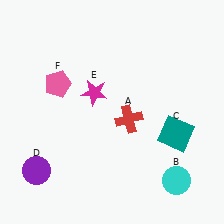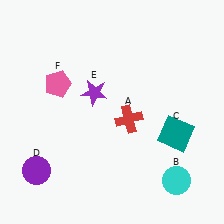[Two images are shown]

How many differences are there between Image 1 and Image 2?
There is 1 difference between the two images.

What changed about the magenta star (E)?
In Image 1, E is magenta. In Image 2, it changed to purple.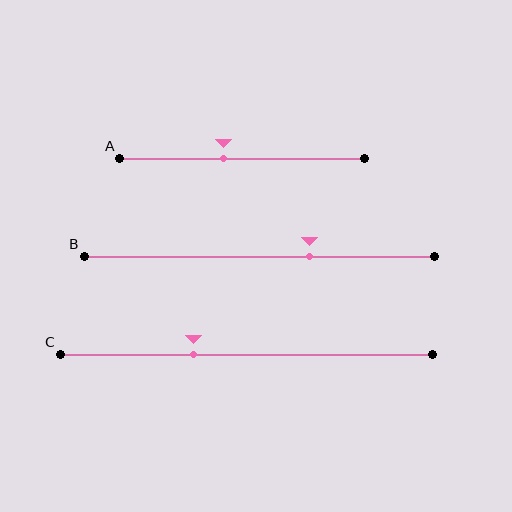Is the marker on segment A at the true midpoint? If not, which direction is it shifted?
No, the marker on segment A is shifted to the left by about 8% of the segment length.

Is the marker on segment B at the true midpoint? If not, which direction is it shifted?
No, the marker on segment B is shifted to the right by about 14% of the segment length.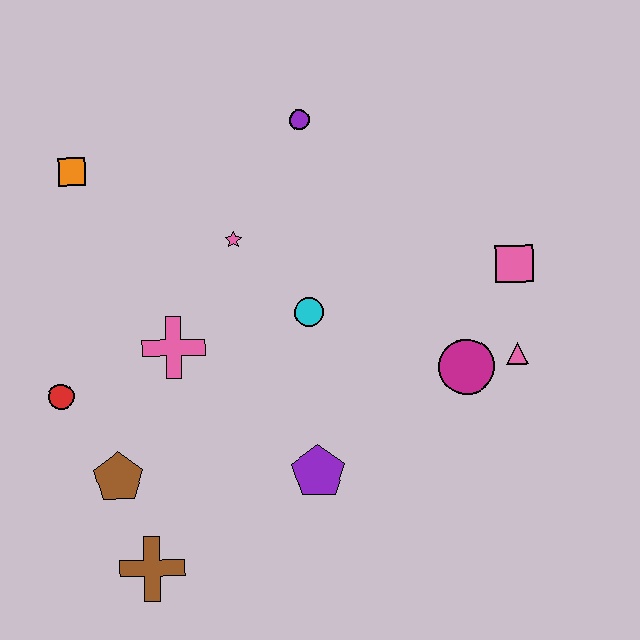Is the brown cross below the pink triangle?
Yes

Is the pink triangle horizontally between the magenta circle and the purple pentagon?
No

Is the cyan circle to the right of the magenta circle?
No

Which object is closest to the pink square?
The pink triangle is closest to the pink square.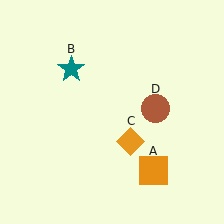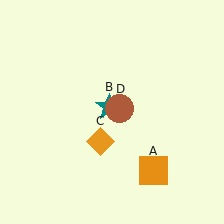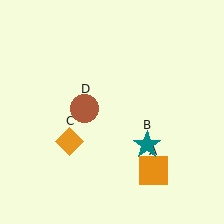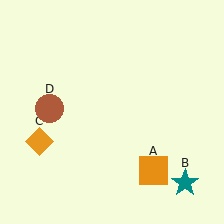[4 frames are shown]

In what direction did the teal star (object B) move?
The teal star (object B) moved down and to the right.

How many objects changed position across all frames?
3 objects changed position: teal star (object B), orange diamond (object C), brown circle (object D).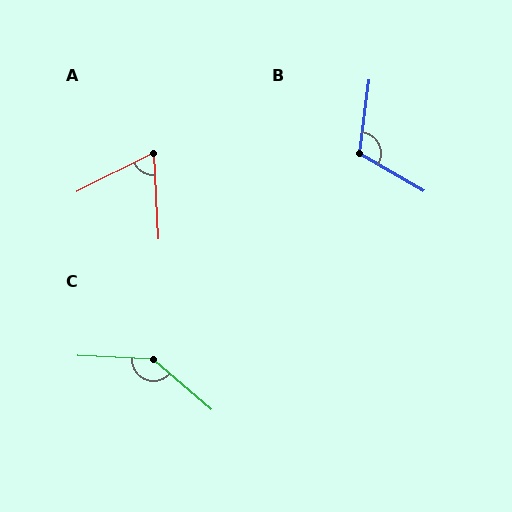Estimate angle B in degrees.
Approximately 113 degrees.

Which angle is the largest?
C, at approximately 142 degrees.